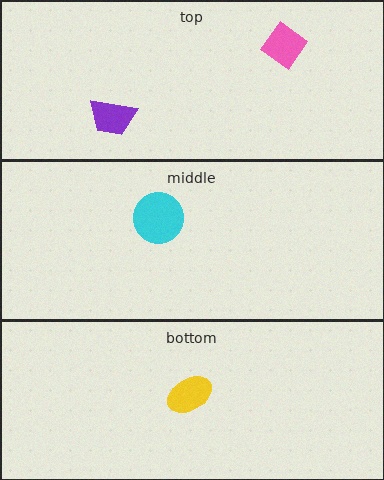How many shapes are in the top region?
2.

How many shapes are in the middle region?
1.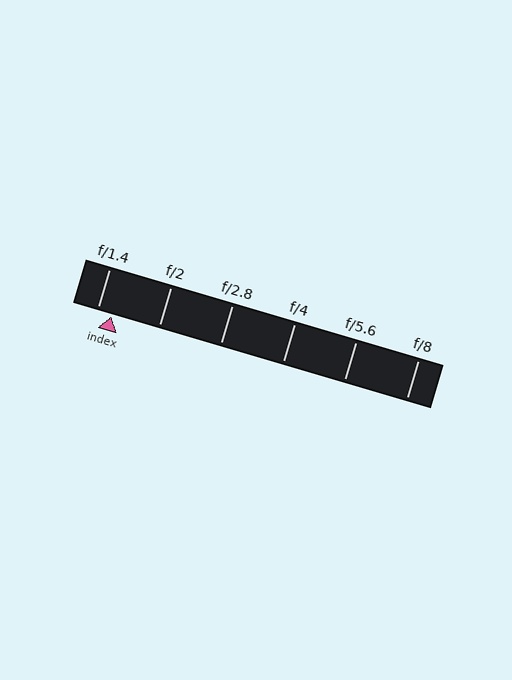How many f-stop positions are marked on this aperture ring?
There are 6 f-stop positions marked.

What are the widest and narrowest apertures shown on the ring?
The widest aperture shown is f/1.4 and the narrowest is f/8.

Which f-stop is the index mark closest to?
The index mark is closest to f/1.4.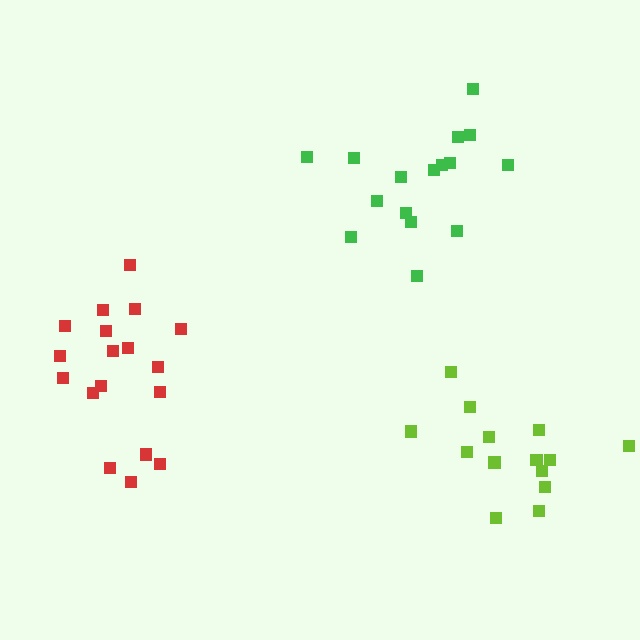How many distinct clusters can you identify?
There are 3 distinct clusters.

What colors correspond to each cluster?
The clusters are colored: green, red, lime.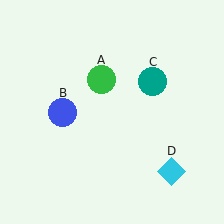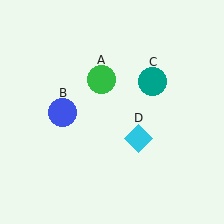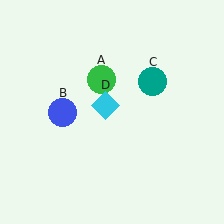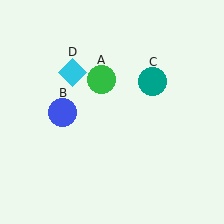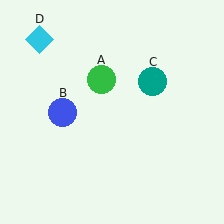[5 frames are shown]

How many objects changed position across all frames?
1 object changed position: cyan diamond (object D).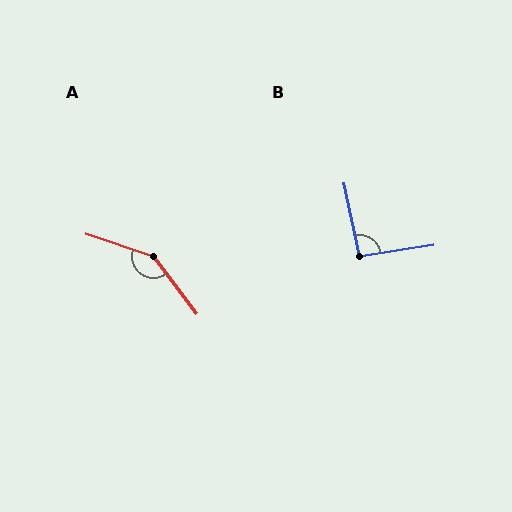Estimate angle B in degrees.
Approximately 93 degrees.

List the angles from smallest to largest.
B (93°), A (145°).